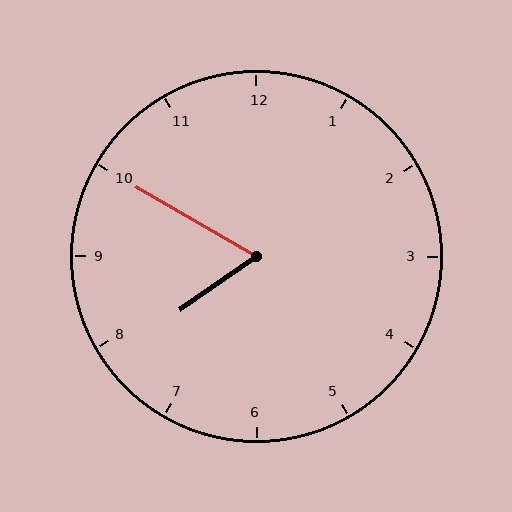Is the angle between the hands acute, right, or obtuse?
It is acute.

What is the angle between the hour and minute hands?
Approximately 65 degrees.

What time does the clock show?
7:50.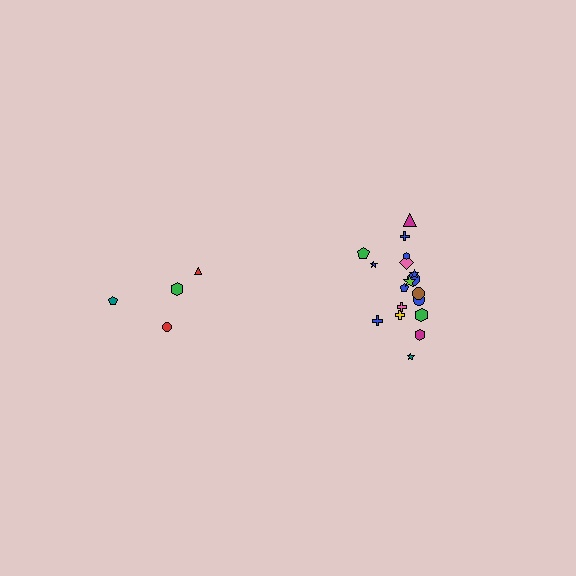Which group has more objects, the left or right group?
The right group.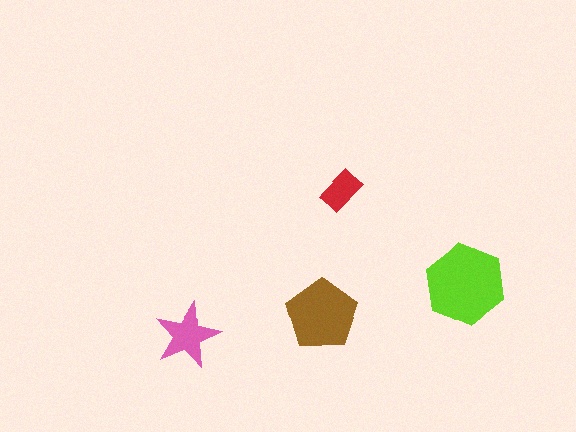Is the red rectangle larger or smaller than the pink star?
Smaller.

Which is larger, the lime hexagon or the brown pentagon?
The lime hexagon.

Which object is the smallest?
The red rectangle.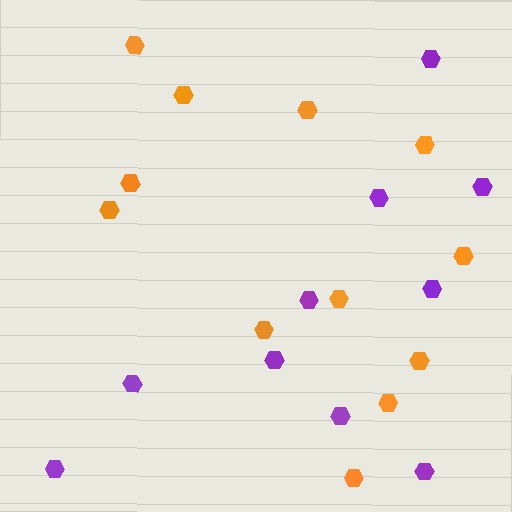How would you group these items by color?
There are 2 groups: one group of orange hexagons (12) and one group of purple hexagons (10).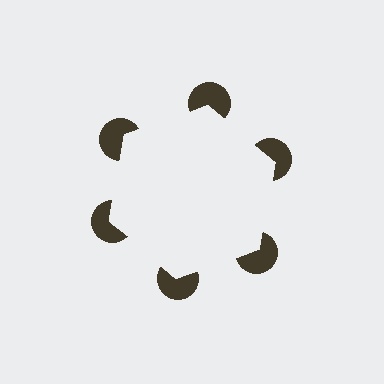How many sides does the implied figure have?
6 sides.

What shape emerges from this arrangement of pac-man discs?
An illusory hexagon — its edges are inferred from the aligned wedge cuts in the pac-man discs, not physically drawn.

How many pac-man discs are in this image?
There are 6 — one at each vertex of the illusory hexagon.